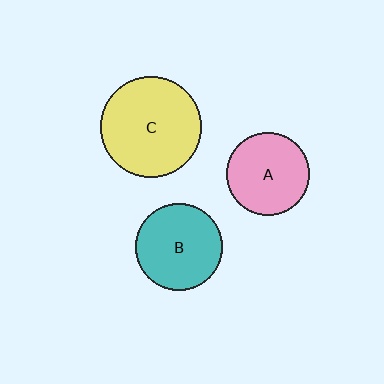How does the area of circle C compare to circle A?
Approximately 1.5 times.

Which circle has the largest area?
Circle C (yellow).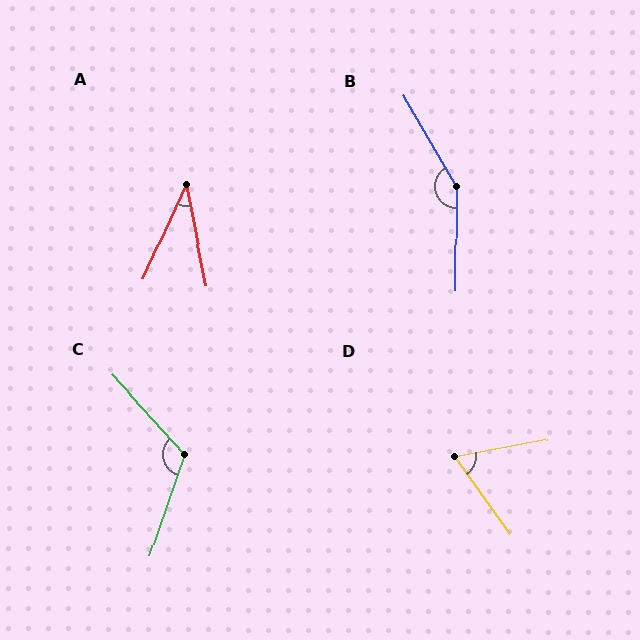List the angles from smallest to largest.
A (35°), D (65°), C (119°), B (150°).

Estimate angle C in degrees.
Approximately 119 degrees.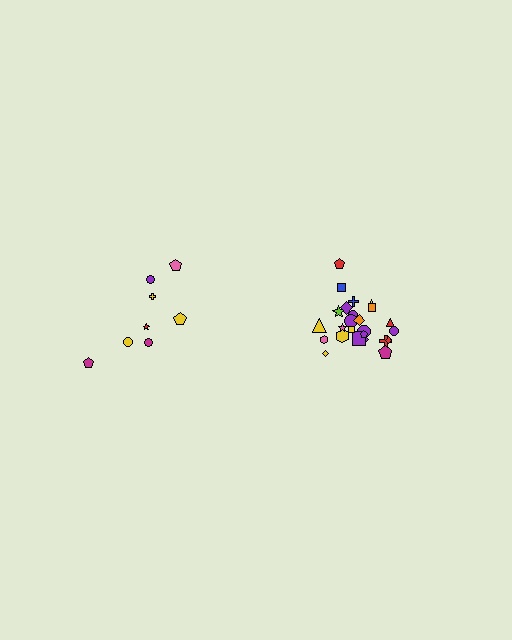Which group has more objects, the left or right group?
The right group.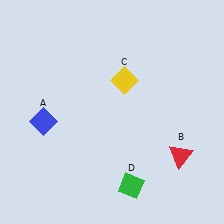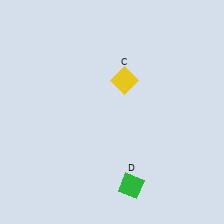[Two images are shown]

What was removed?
The red triangle (B), the blue diamond (A) were removed in Image 2.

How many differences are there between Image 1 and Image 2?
There are 2 differences between the two images.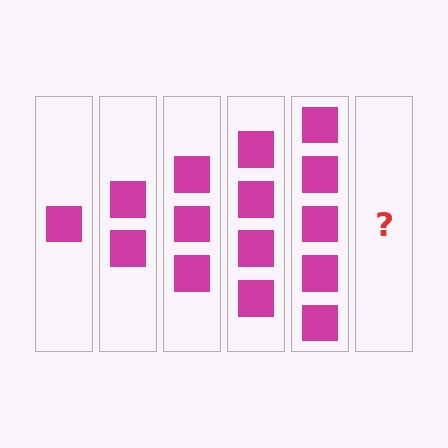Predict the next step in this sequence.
The next step is 6 squares.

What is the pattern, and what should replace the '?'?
The pattern is that each step adds one more square. The '?' should be 6 squares.